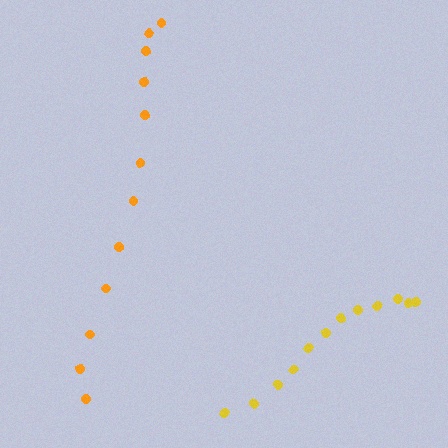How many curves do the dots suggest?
There are 2 distinct paths.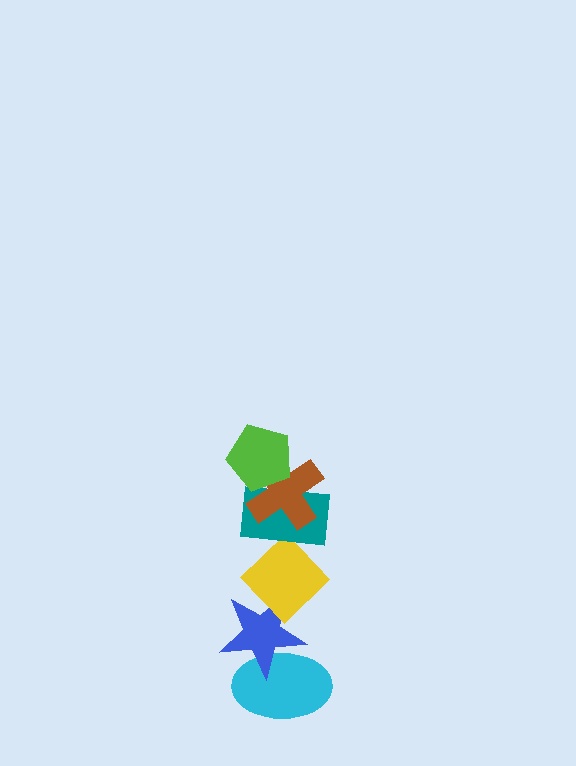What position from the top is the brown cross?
The brown cross is 2nd from the top.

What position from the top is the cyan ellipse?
The cyan ellipse is 6th from the top.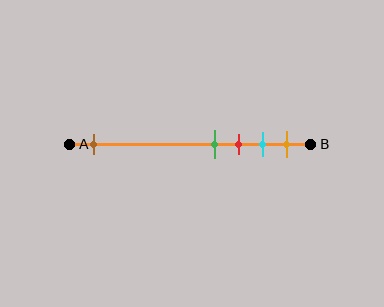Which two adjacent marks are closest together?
The green and red marks are the closest adjacent pair.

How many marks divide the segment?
There are 5 marks dividing the segment.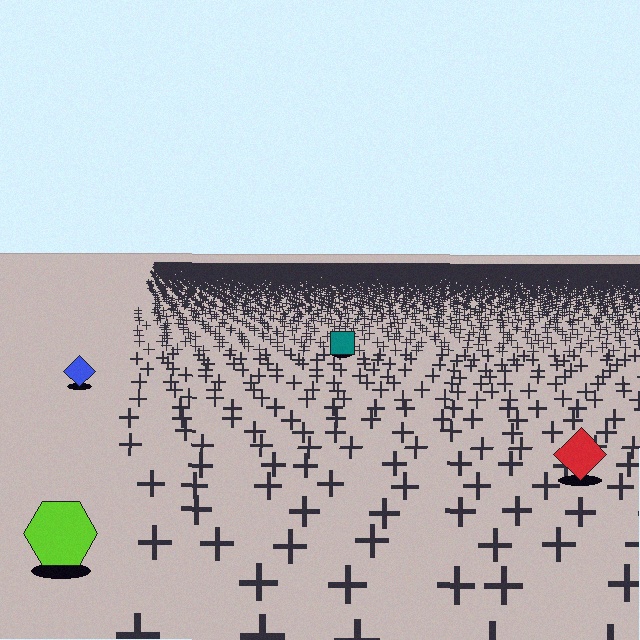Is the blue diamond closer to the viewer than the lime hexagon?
No. The lime hexagon is closer — you can tell from the texture gradient: the ground texture is coarser near it.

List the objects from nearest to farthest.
From nearest to farthest: the lime hexagon, the red diamond, the blue diamond, the teal square.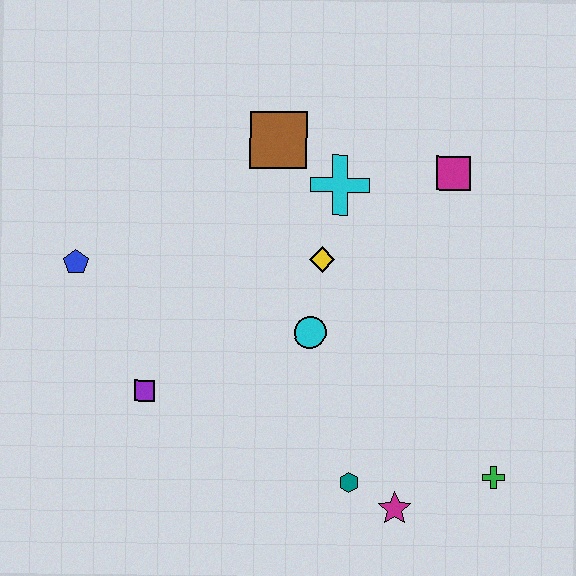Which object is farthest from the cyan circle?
The blue pentagon is farthest from the cyan circle.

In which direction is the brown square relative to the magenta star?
The brown square is above the magenta star.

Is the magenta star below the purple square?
Yes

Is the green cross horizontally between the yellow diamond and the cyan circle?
No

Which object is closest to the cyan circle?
The yellow diamond is closest to the cyan circle.